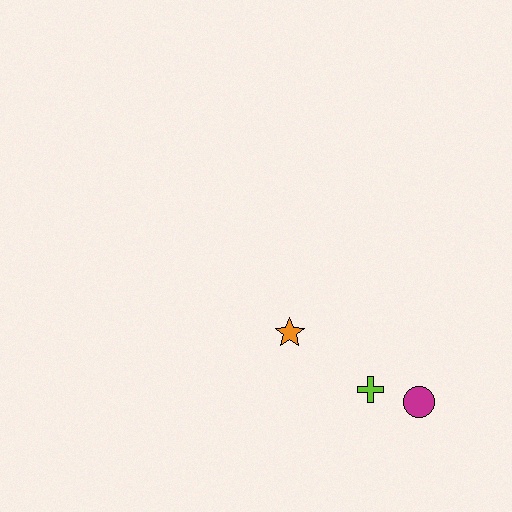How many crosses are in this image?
There is 1 cross.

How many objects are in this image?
There are 3 objects.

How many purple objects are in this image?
There are no purple objects.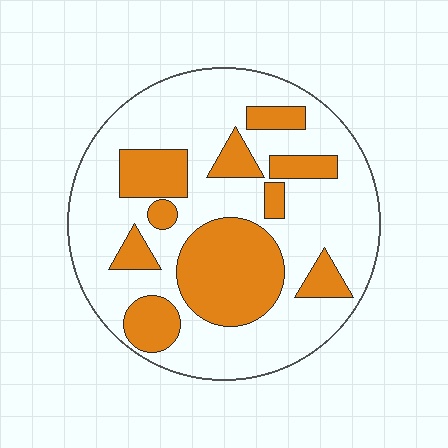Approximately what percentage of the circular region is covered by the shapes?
Approximately 30%.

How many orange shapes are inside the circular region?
10.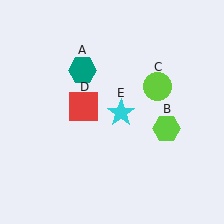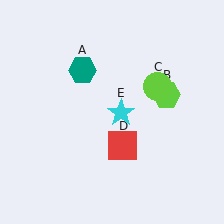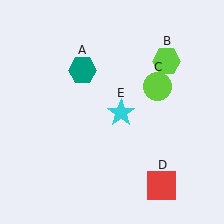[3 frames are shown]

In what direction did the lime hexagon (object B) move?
The lime hexagon (object B) moved up.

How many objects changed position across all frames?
2 objects changed position: lime hexagon (object B), red square (object D).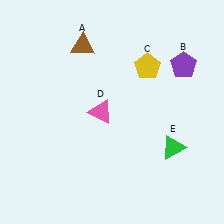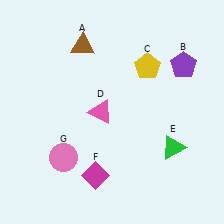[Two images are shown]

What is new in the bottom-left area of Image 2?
A pink circle (G) was added in the bottom-left area of Image 2.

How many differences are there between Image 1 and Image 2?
There are 2 differences between the two images.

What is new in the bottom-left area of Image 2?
A magenta diamond (F) was added in the bottom-left area of Image 2.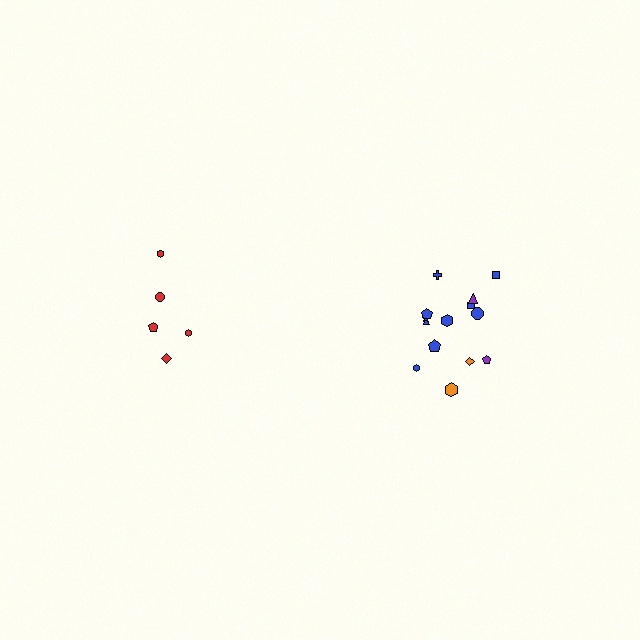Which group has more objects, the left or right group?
The right group.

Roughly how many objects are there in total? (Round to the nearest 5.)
Roughly 20 objects in total.